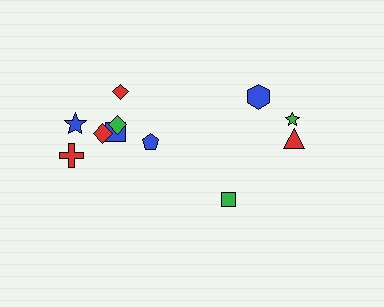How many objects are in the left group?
There are 7 objects.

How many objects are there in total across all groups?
There are 11 objects.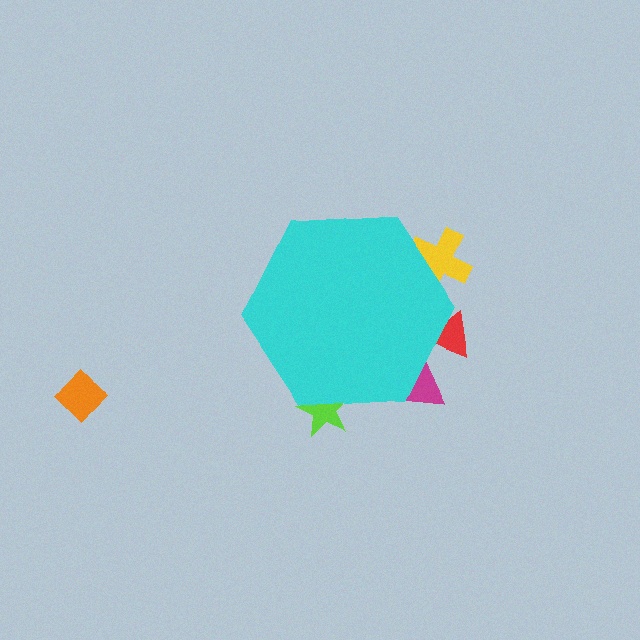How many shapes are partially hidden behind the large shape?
4 shapes are partially hidden.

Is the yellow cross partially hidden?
Yes, the yellow cross is partially hidden behind the cyan hexagon.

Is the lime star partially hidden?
Yes, the lime star is partially hidden behind the cyan hexagon.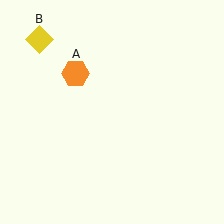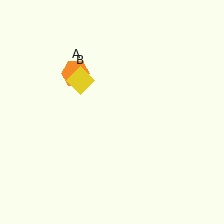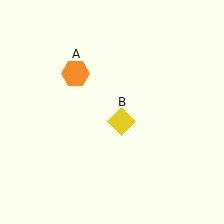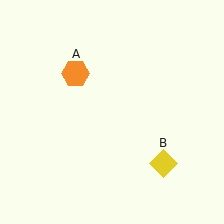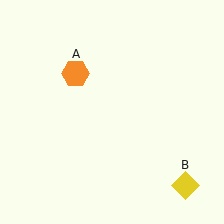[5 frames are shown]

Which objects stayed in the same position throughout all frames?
Orange hexagon (object A) remained stationary.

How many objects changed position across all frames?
1 object changed position: yellow diamond (object B).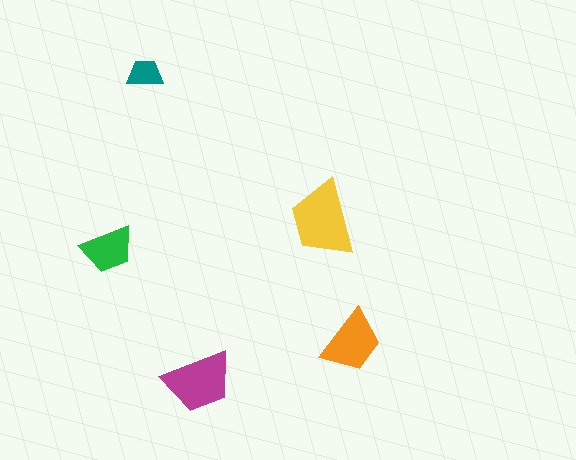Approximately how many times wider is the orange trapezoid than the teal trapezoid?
About 2 times wider.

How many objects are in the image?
There are 5 objects in the image.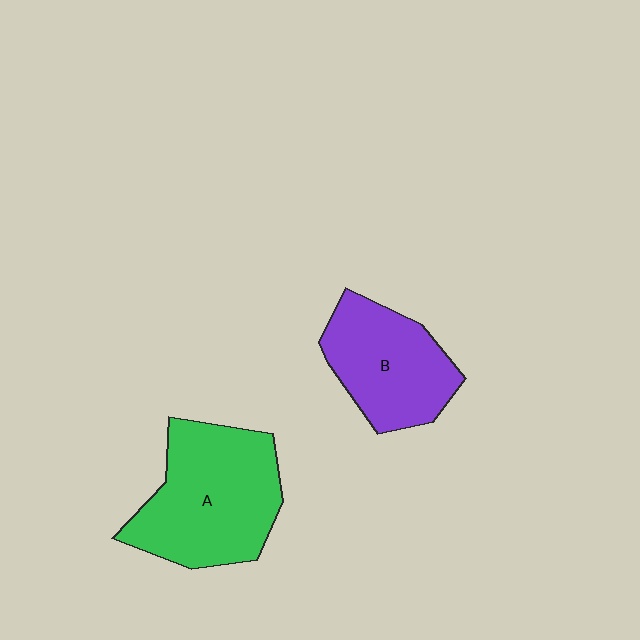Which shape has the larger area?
Shape A (green).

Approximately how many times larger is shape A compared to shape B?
Approximately 1.3 times.